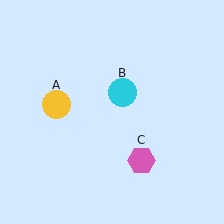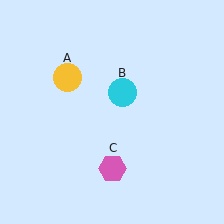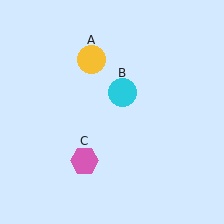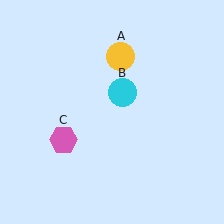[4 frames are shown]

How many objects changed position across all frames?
2 objects changed position: yellow circle (object A), pink hexagon (object C).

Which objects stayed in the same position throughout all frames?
Cyan circle (object B) remained stationary.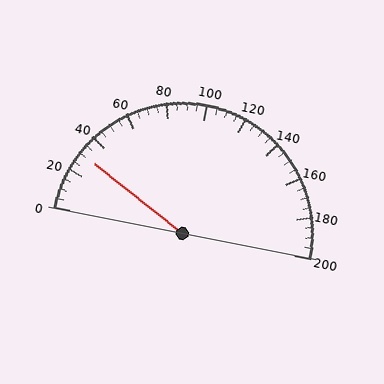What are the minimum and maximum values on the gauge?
The gauge ranges from 0 to 200.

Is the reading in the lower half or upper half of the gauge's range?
The reading is in the lower half of the range (0 to 200).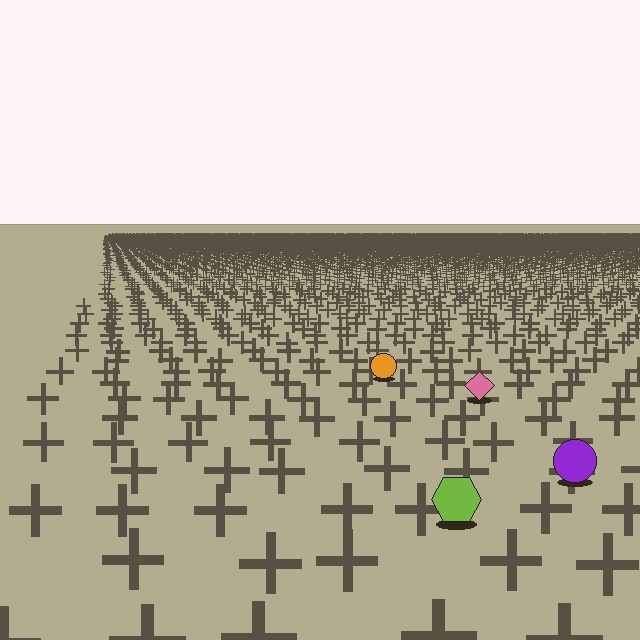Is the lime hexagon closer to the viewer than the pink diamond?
Yes. The lime hexagon is closer — you can tell from the texture gradient: the ground texture is coarser near it.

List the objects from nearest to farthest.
From nearest to farthest: the lime hexagon, the purple circle, the pink diamond, the orange circle.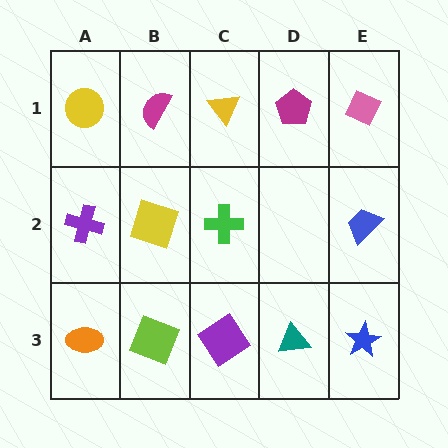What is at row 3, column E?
A blue star.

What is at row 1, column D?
A magenta pentagon.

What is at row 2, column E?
A blue trapezoid.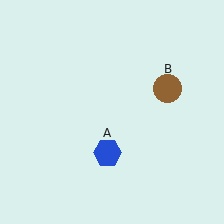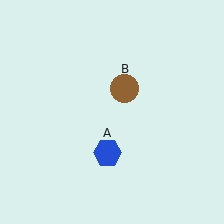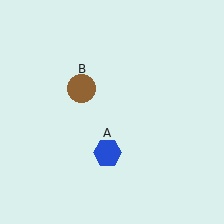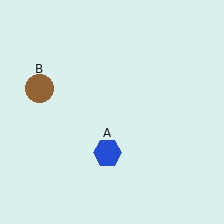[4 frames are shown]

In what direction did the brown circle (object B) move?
The brown circle (object B) moved left.